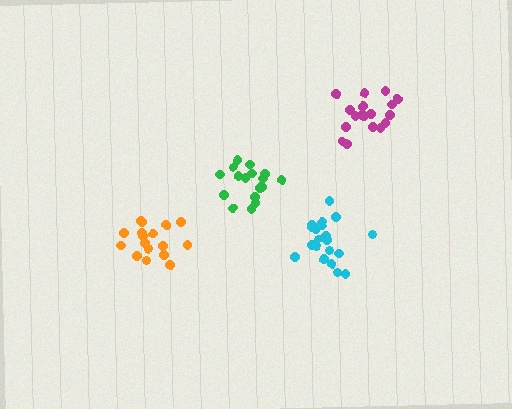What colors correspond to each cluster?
The clusters are colored: orange, cyan, magenta, green.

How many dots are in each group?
Group 1: 17 dots, Group 2: 20 dots, Group 3: 18 dots, Group 4: 17 dots (72 total).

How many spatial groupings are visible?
There are 4 spatial groupings.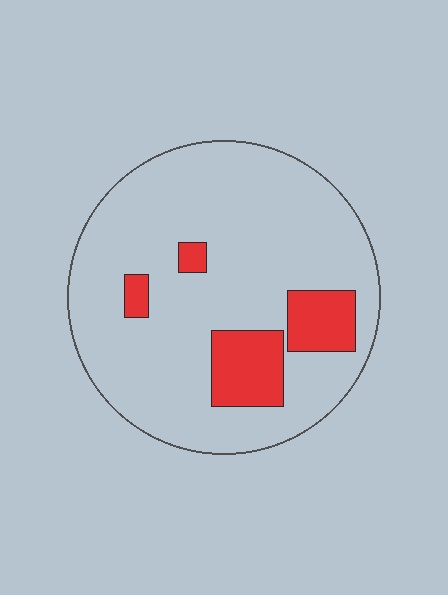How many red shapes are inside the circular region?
4.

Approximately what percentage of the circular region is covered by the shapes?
Approximately 15%.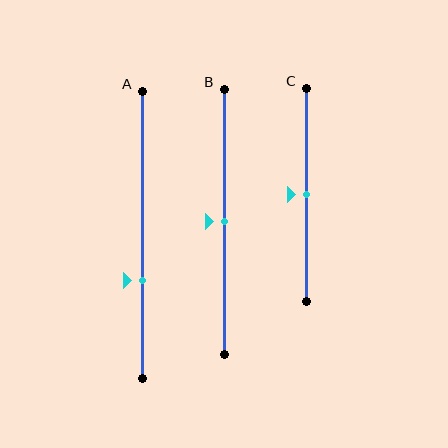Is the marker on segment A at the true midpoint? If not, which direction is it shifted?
No, the marker on segment A is shifted downward by about 16% of the segment length.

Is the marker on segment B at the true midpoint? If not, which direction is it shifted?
Yes, the marker on segment B is at the true midpoint.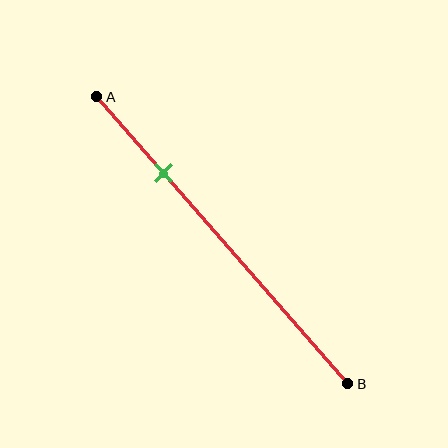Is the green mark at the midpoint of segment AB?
No, the mark is at about 25% from A, not at the 50% midpoint.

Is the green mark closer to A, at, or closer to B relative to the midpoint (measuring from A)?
The green mark is closer to point A than the midpoint of segment AB.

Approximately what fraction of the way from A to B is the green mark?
The green mark is approximately 25% of the way from A to B.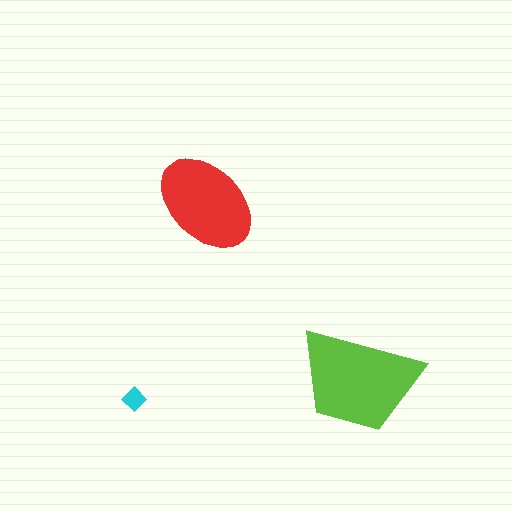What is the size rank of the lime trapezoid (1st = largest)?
1st.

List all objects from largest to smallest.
The lime trapezoid, the red ellipse, the cyan diamond.